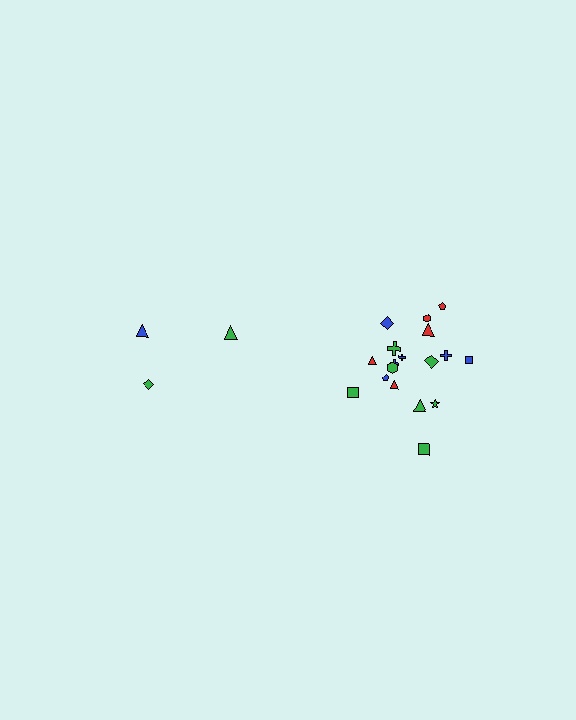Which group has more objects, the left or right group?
The right group.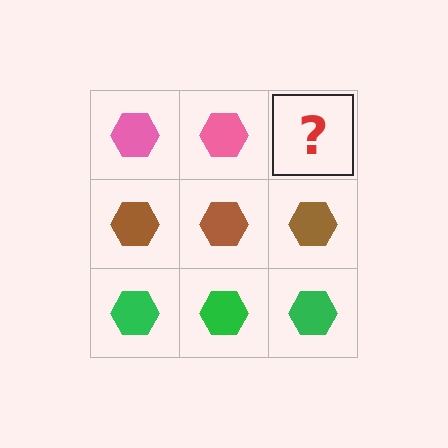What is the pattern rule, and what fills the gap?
The rule is that each row has a consistent color. The gap should be filled with a pink hexagon.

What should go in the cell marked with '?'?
The missing cell should contain a pink hexagon.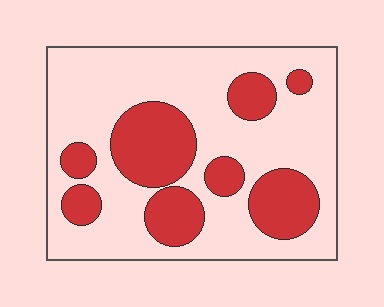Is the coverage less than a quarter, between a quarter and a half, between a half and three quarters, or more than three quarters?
Between a quarter and a half.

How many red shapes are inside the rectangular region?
8.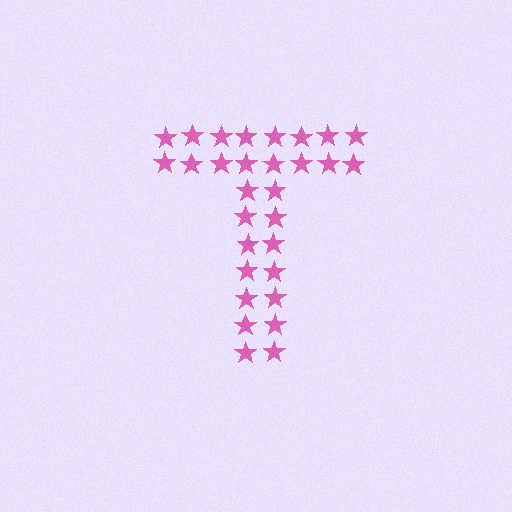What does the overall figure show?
The overall figure shows the letter T.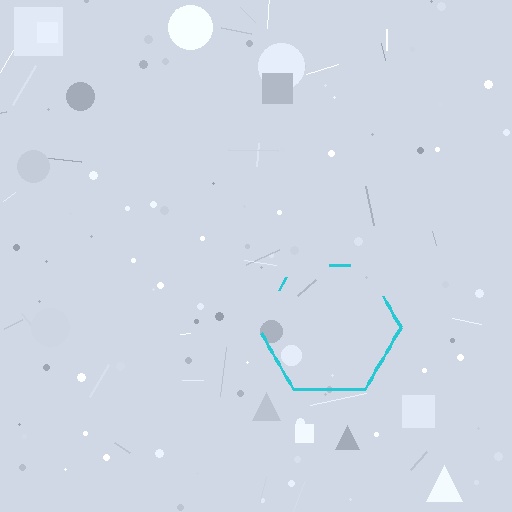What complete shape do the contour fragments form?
The contour fragments form a hexagon.